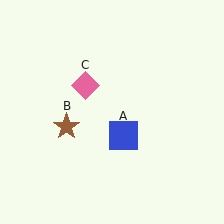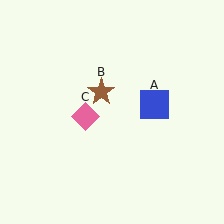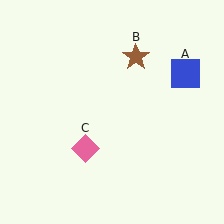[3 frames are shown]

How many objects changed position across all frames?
3 objects changed position: blue square (object A), brown star (object B), pink diamond (object C).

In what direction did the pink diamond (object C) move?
The pink diamond (object C) moved down.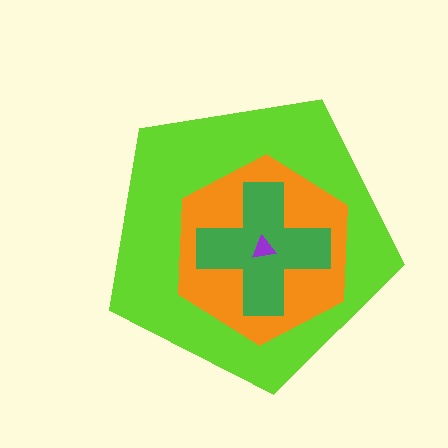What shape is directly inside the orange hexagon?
The green cross.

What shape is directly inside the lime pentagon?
The orange hexagon.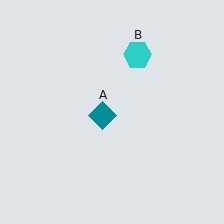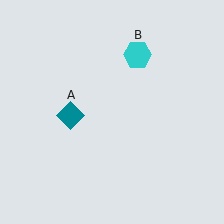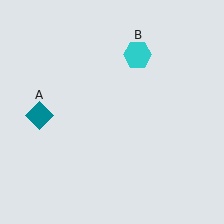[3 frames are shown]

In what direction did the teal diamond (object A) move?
The teal diamond (object A) moved left.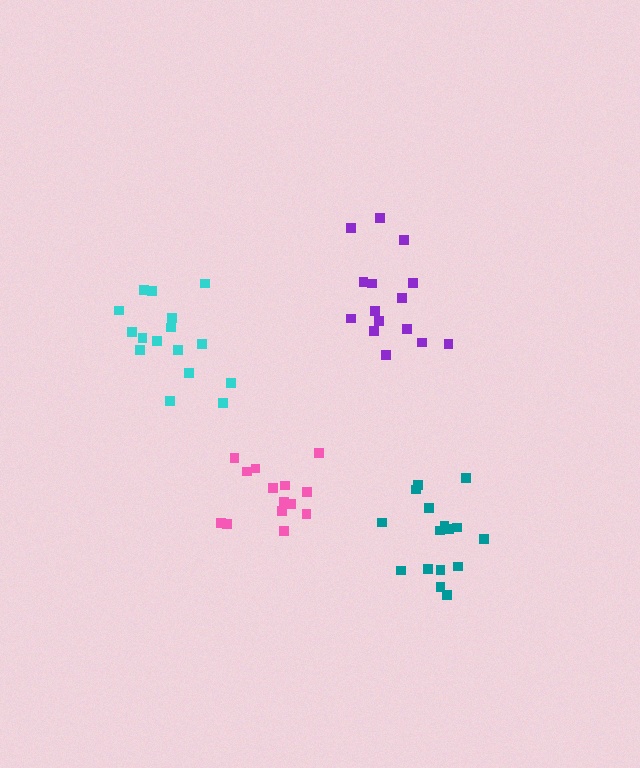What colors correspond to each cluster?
The clusters are colored: pink, purple, teal, cyan.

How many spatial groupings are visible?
There are 4 spatial groupings.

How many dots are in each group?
Group 1: 14 dots, Group 2: 15 dots, Group 3: 16 dots, Group 4: 16 dots (61 total).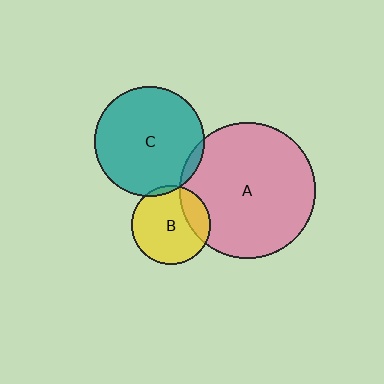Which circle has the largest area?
Circle A (pink).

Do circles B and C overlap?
Yes.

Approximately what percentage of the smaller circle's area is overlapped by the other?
Approximately 5%.